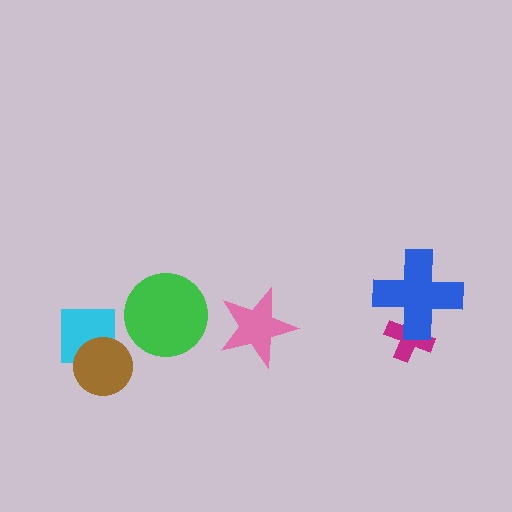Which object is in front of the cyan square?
The brown circle is in front of the cyan square.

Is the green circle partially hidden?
No, no other shape covers it.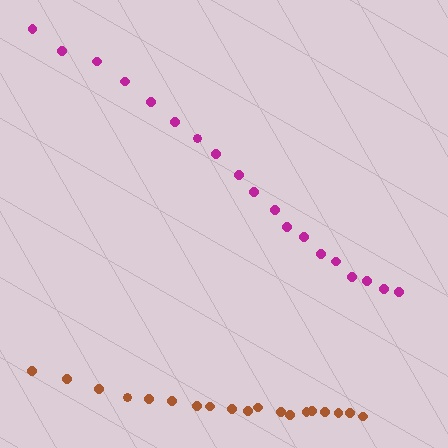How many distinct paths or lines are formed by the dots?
There are 2 distinct paths.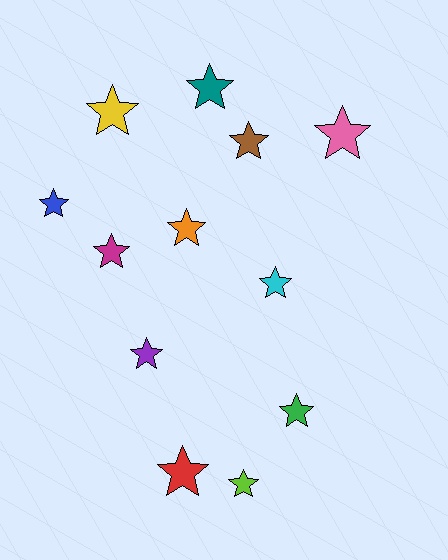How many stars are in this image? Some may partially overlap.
There are 12 stars.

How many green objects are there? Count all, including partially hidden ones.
There is 1 green object.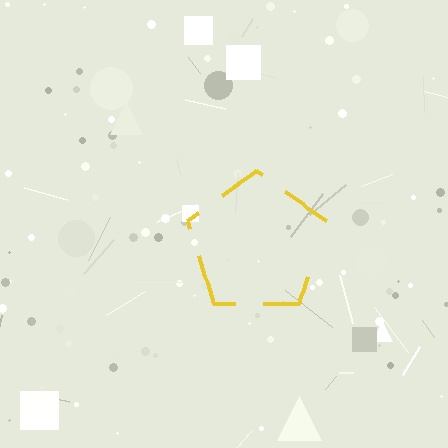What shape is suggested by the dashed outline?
The dashed outline suggests a pentagon.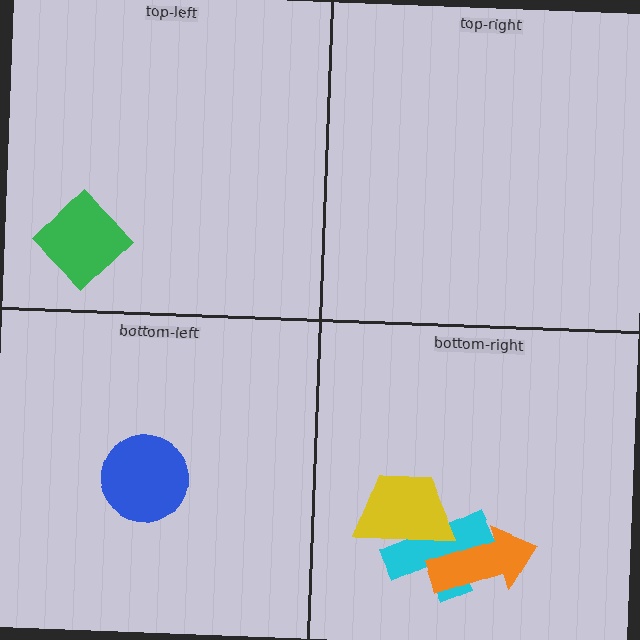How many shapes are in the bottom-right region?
3.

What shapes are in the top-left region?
The green diamond.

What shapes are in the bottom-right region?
The cyan cross, the yellow trapezoid, the orange arrow.